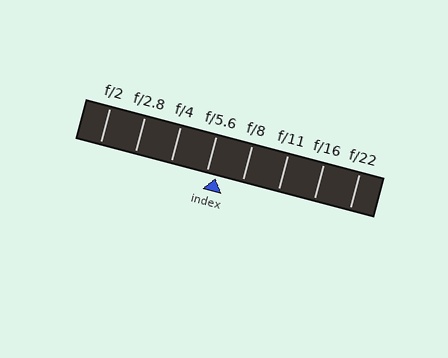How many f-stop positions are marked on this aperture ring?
There are 8 f-stop positions marked.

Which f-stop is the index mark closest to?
The index mark is closest to f/5.6.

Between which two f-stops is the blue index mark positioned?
The index mark is between f/5.6 and f/8.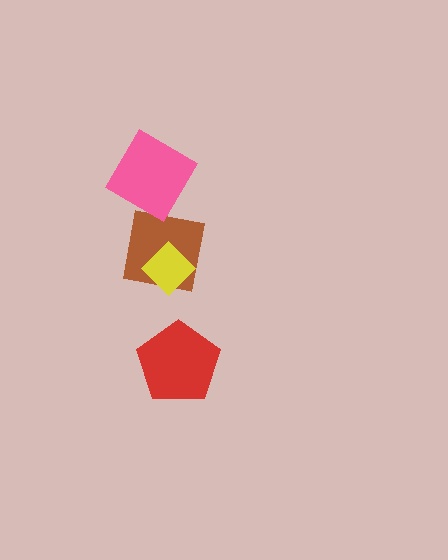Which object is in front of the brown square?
The yellow diamond is in front of the brown square.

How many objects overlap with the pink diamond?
0 objects overlap with the pink diamond.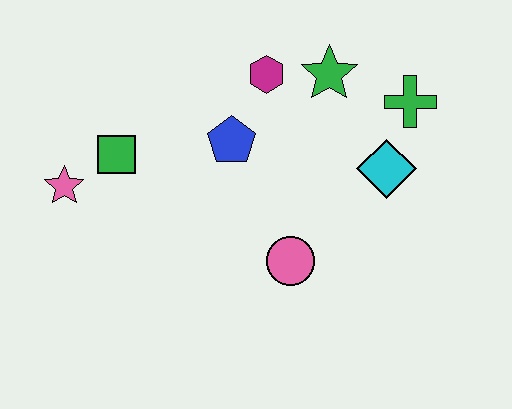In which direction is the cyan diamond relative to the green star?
The cyan diamond is below the green star.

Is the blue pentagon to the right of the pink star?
Yes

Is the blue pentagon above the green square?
Yes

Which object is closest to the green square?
The pink star is closest to the green square.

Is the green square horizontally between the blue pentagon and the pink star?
Yes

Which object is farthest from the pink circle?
The pink star is farthest from the pink circle.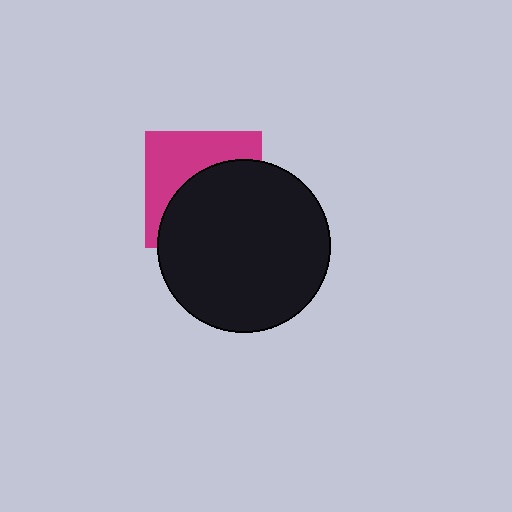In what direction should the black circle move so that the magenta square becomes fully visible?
The black circle should move down. That is the shortest direction to clear the overlap and leave the magenta square fully visible.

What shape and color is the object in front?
The object in front is a black circle.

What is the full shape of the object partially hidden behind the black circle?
The partially hidden object is a magenta square.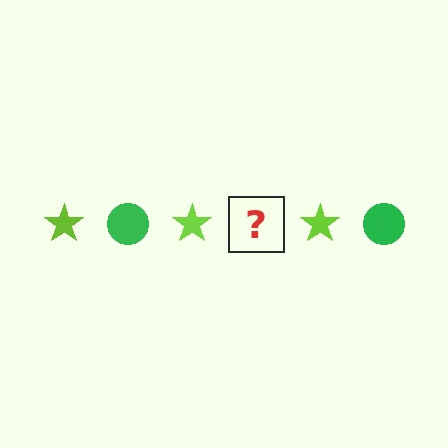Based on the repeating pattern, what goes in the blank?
The blank should be a green circle.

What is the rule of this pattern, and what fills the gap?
The rule is that the pattern alternates between lime star and green circle. The gap should be filled with a green circle.